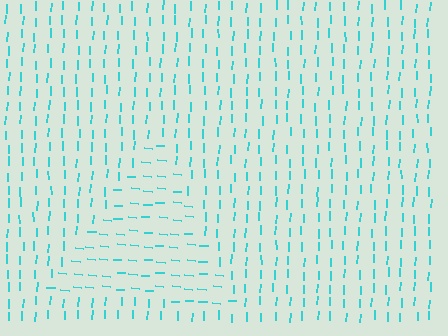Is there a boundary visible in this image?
Yes, there is a texture boundary formed by a change in line orientation.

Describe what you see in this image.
The image is filled with small cyan line segments. A triangle region in the image has lines oriented differently from the surrounding lines, creating a visible texture boundary.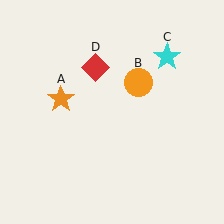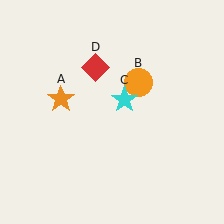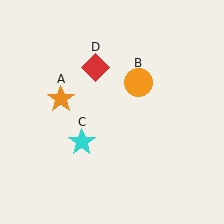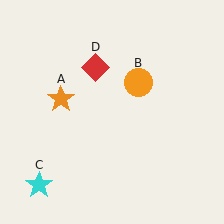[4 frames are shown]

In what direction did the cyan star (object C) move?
The cyan star (object C) moved down and to the left.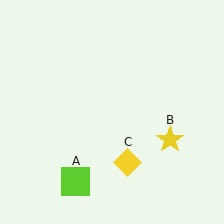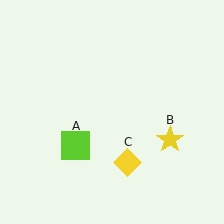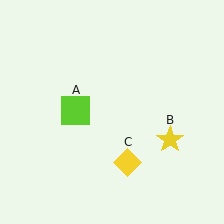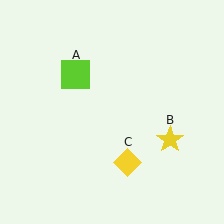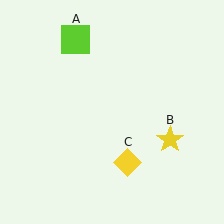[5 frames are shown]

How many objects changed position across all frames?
1 object changed position: lime square (object A).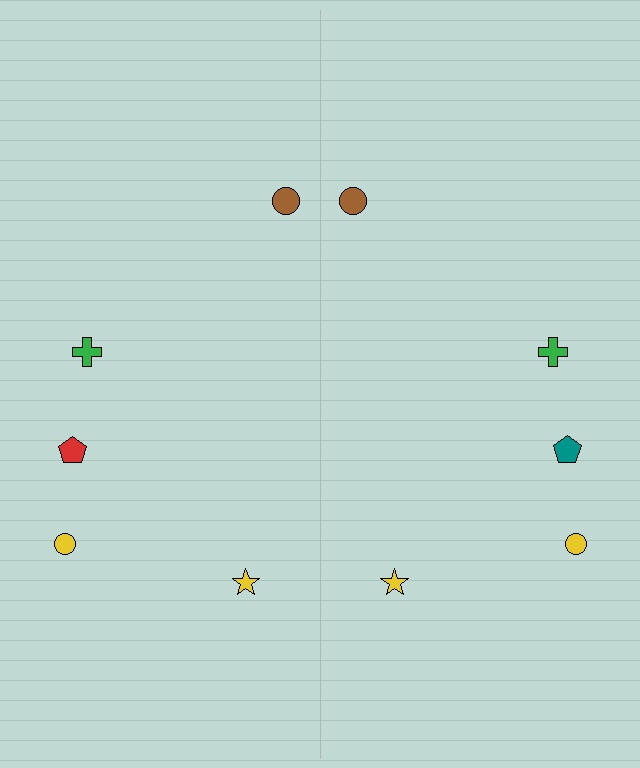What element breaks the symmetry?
The teal pentagon on the right side breaks the symmetry — its mirror counterpart is red.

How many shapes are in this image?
There are 10 shapes in this image.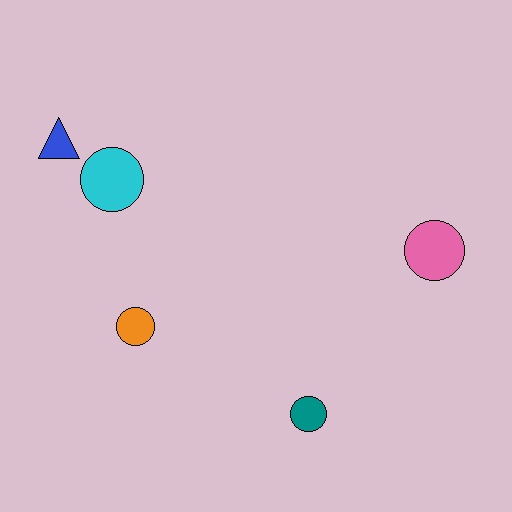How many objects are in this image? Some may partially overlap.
There are 5 objects.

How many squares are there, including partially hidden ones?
There are no squares.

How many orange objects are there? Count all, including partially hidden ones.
There is 1 orange object.